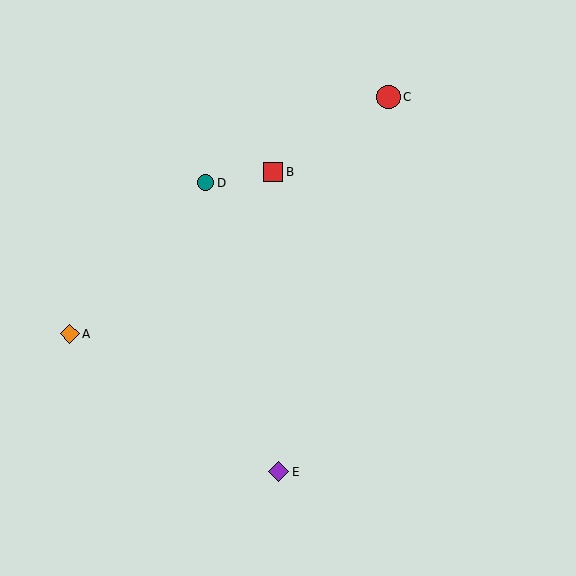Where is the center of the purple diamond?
The center of the purple diamond is at (278, 472).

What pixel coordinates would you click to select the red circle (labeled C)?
Click at (388, 97) to select the red circle C.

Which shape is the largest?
The red circle (labeled C) is the largest.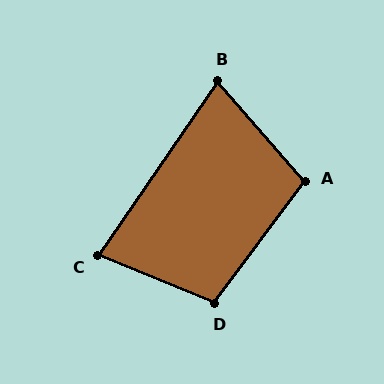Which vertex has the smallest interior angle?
B, at approximately 76 degrees.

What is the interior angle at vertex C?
Approximately 78 degrees (acute).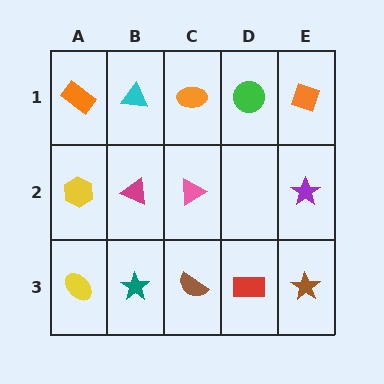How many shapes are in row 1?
5 shapes.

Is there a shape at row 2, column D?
No, that cell is empty.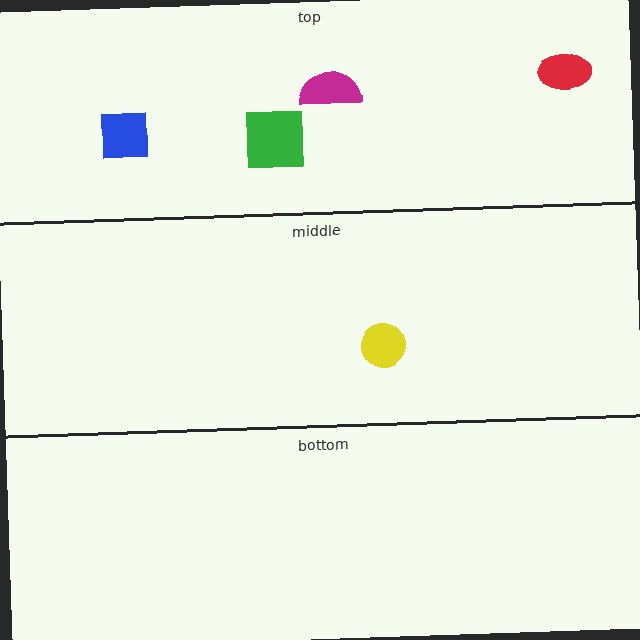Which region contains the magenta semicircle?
The top region.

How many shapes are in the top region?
4.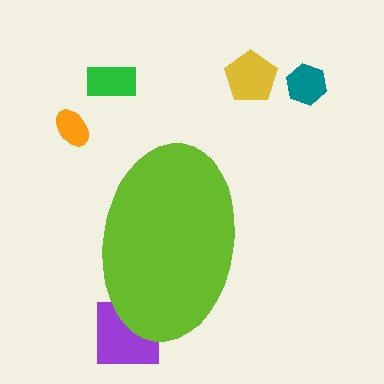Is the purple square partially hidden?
Yes, the purple square is partially hidden behind the lime ellipse.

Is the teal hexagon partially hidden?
No, the teal hexagon is fully visible.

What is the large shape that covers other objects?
A lime ellipse.